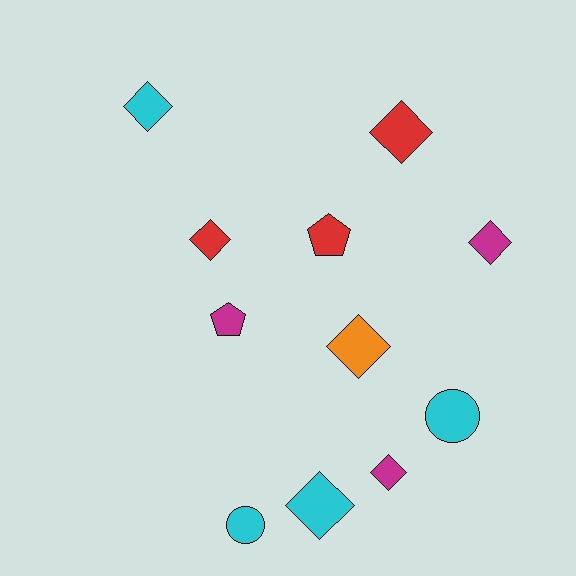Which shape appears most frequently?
Diamond, with 7 objects.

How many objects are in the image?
There are 11 objects.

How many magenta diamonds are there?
There are 2 magenta diamonds.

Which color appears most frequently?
Cyan, with 4 objects.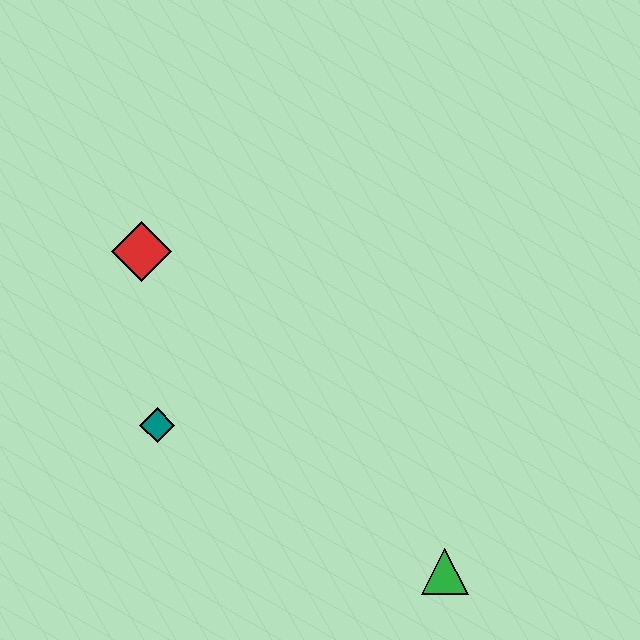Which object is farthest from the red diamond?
The green triangle is farthest from the red diamond.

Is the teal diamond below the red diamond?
Yes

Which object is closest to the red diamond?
The teal diamond is closest to the red diamond.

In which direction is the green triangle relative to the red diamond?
The green triangle is below the red diamond.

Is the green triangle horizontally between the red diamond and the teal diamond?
No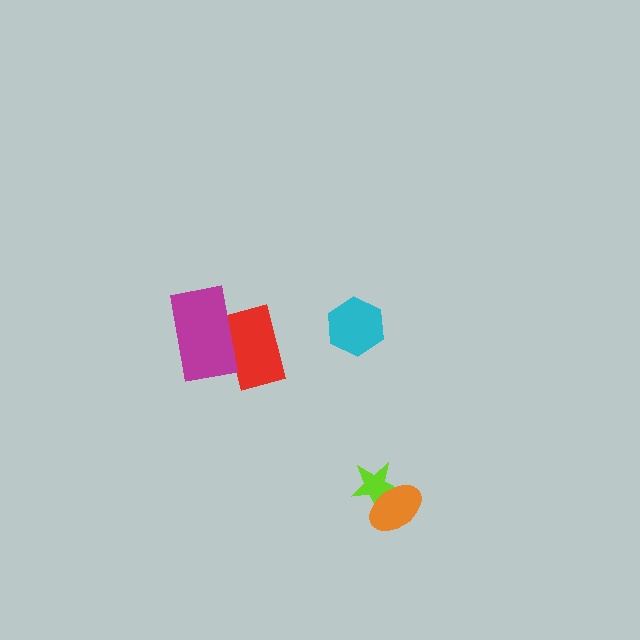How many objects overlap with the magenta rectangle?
1 object overlaps with the magenta rectangle.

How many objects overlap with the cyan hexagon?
0 objects overlap with the cyan hexagon.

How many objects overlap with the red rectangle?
1 object overlaps with the red rectangle.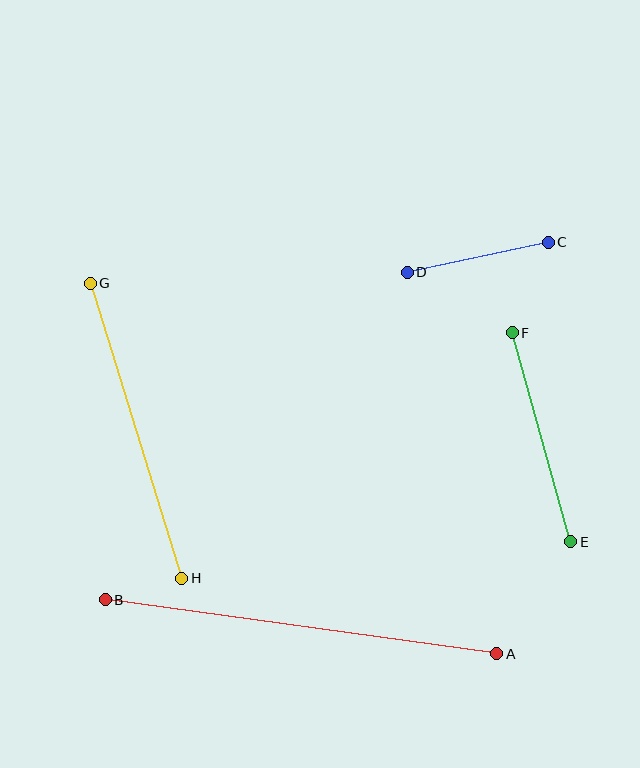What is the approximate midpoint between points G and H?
The midpoint is at approximately (136, 431) pixels.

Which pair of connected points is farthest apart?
Points A and B are farthest apart.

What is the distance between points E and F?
The distance is approximately 217 pixels.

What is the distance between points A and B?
The distance is approximately 395 pixels.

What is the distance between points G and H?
The distance is approximately 309 pixels.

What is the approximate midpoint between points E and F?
The midpoint is at approximately (542, 437) pixels.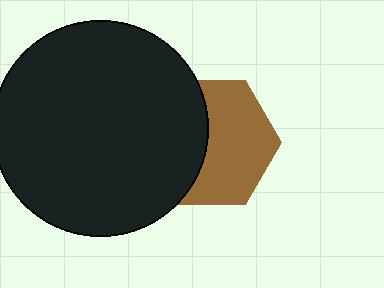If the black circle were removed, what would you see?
You would see the complete brown hexagon.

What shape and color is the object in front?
The object in front is a black circle.